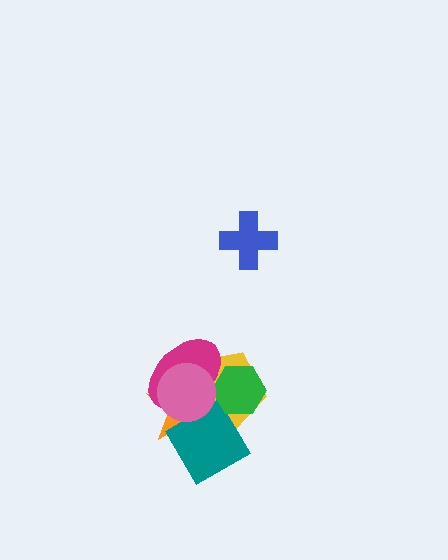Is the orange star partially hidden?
Yes, it is partially covered by another shape.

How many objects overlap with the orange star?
5 objects overlap with the orange star.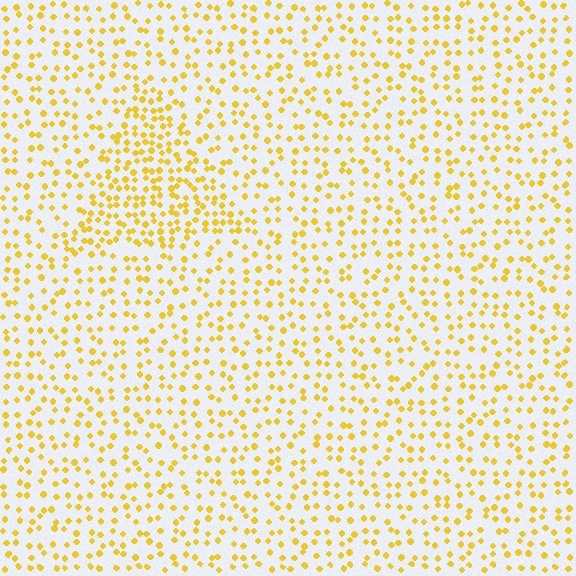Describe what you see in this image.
The image contains small yellow elements arranged at two different densities. A triangle-shaped region is visible where the elements are more densely packed than the surrounding area.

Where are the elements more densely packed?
The elements are more densely packed inside the triangle boundary.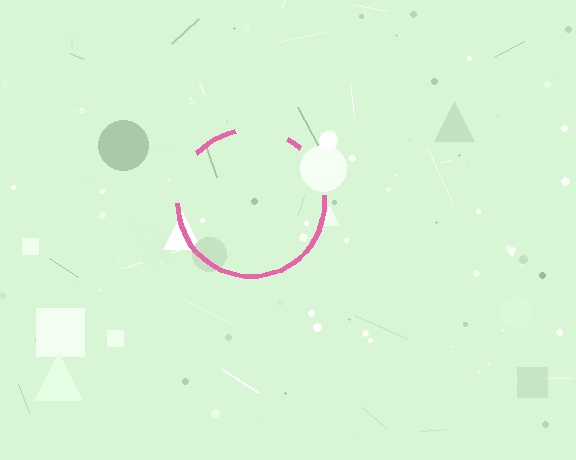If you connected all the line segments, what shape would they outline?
They would outline a circle.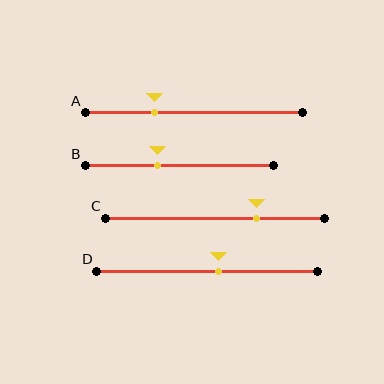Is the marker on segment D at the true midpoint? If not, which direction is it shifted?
No, the marker on segment D is shifted to the right by about 5% of the segment length.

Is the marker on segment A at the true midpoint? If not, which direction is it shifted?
No, the marker on segment A is shifted to the left by about 19% of the segment length.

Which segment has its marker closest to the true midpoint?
Segment D has its marker closest to the true midpoint.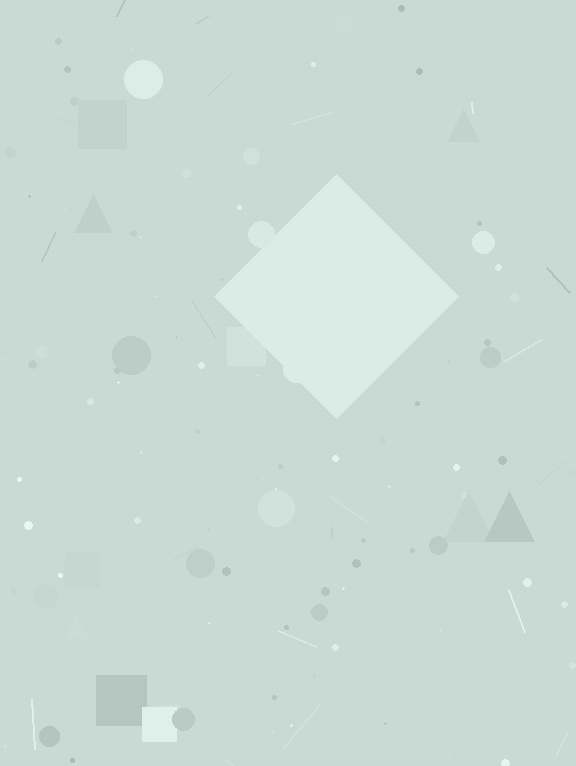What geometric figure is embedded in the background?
A diamond is embedded in the background.